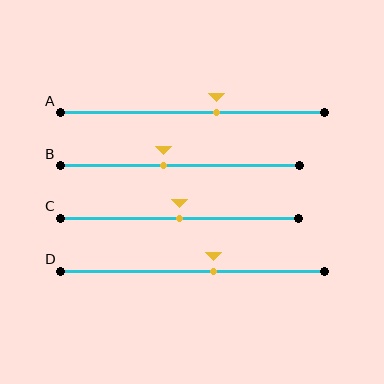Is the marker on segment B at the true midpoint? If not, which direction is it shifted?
No, the marker on segment B is shifted to the left by about 7% of the segment length.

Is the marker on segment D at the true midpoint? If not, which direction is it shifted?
No, the marker on segment D is shifted to the right by about 8% of the segment length.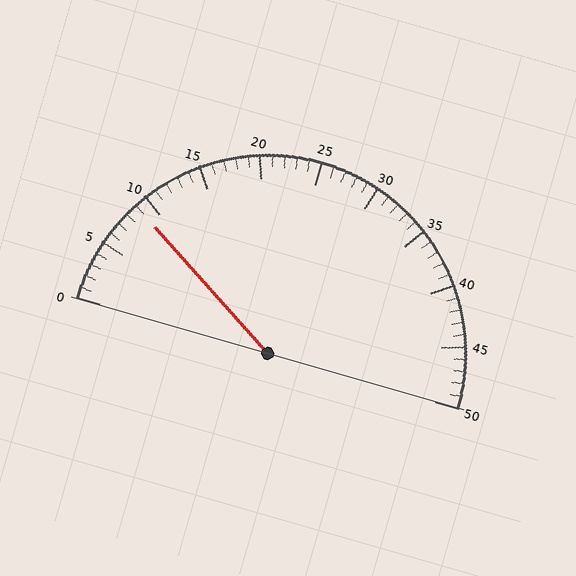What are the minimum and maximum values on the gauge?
The gauge ranges from 0 to 50.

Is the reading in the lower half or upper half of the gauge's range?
The reading is in the lower half of the range (0 to 50).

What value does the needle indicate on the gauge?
The needle indicates approximately 9.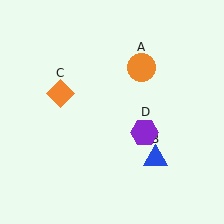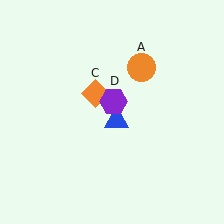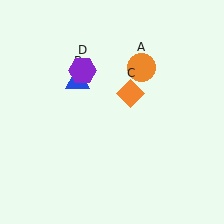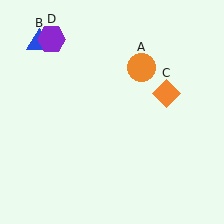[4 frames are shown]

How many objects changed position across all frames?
3 objects changed position: blue triangle (object B), orange diamond (object C), purple hexagon (object D).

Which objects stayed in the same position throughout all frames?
Orange circle (object A) remained stationary.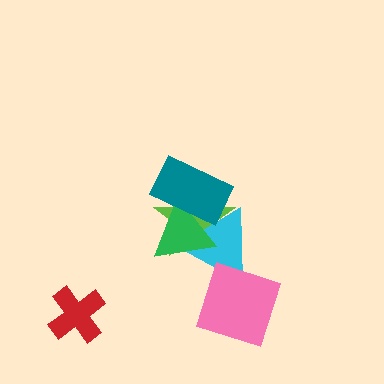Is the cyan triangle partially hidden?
Yes, it is partially covered by another shape.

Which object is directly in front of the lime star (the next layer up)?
The cyan triangle is directly in front of the lime star.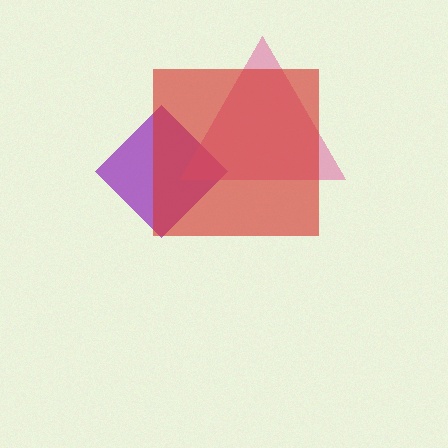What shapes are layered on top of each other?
The layered shapes are: a purple diamond, a pink triangle, a red square.